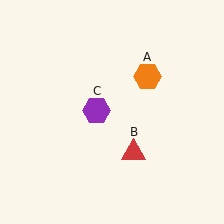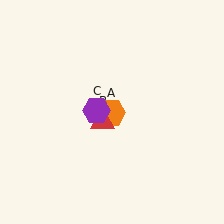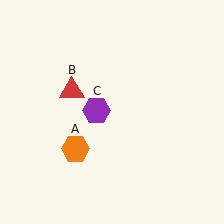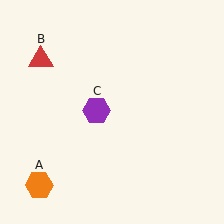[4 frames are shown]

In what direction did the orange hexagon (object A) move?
The orange hexagon (object A) moved down and to the left.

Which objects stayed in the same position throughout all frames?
Purple hexagon (object C) remained stationary.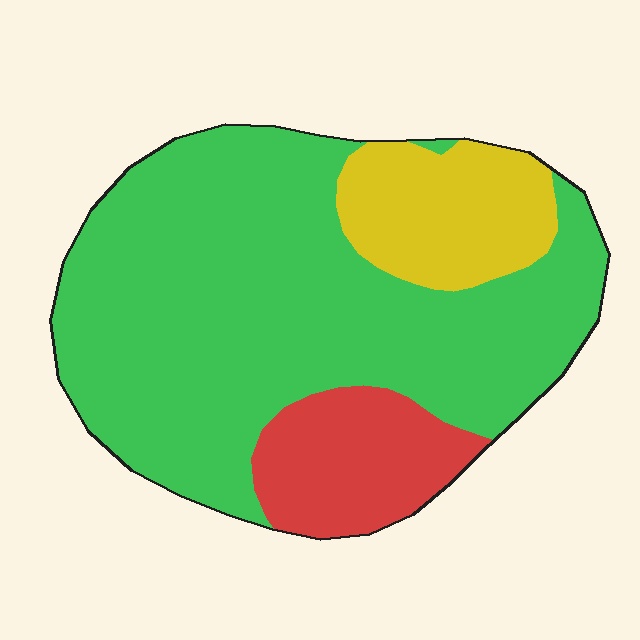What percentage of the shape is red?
Red covers 15% of the shape.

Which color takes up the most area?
Green, at roughly 70%.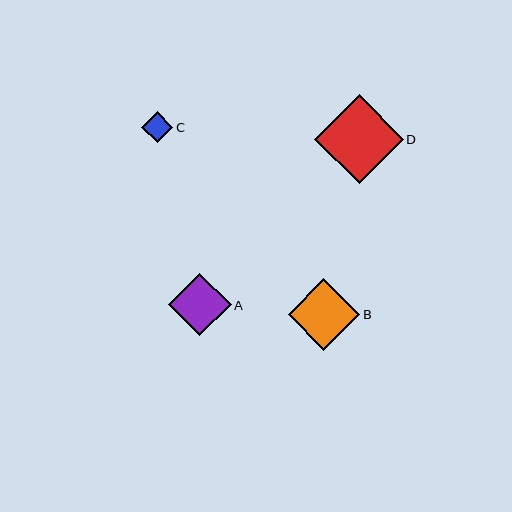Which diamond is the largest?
Diamond D is the largest with a size of approximately 89 pixels.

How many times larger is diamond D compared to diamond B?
Diamond D is approximately 1.2 times the size of diamond B.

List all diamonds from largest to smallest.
From largest to smallest: D, B, A, C.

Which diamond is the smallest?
Diamond C is the smallest with a size of approximately 31 pixels.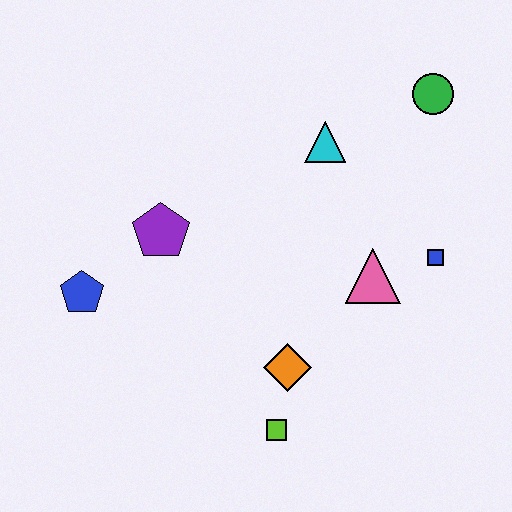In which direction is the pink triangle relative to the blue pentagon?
The pink triangle is to the right of the blue pentagon.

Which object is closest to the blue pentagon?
The purple pentagon is closest to the blue pentagon.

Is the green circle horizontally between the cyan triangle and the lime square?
No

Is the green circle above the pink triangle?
Yes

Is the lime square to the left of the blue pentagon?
No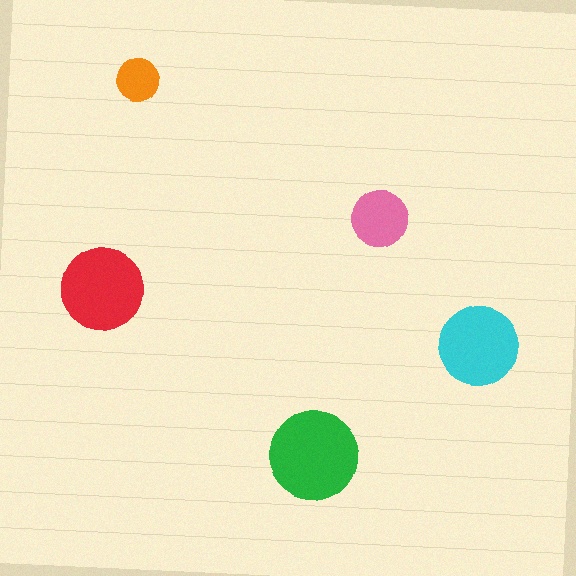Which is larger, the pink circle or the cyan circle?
The cyan one.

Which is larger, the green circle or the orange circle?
The green one.